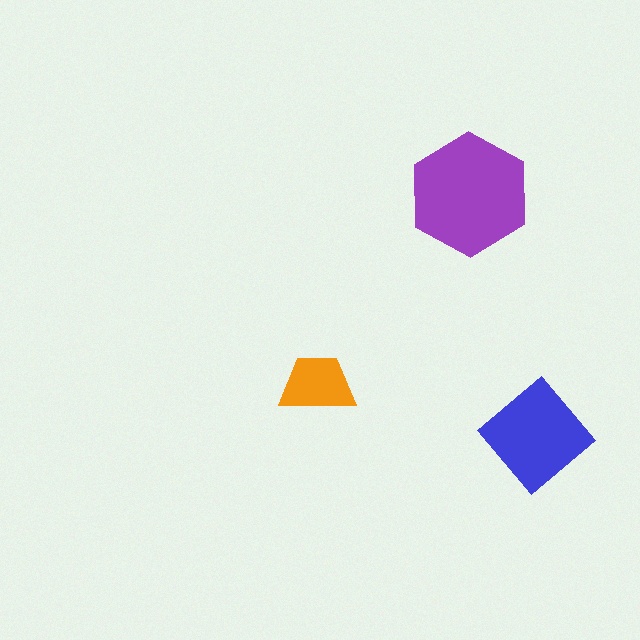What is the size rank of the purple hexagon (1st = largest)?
1st.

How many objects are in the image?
There are 3 objects in the image.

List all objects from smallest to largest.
The orange trapezoid, the blue diamond, the purple hexagon.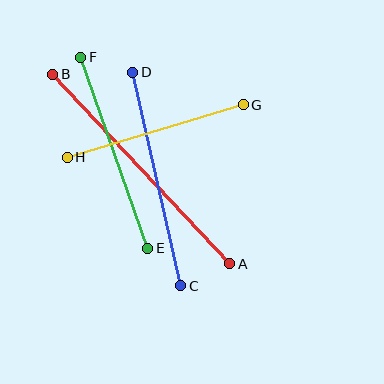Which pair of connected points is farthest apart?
Points A and B are farthest apart.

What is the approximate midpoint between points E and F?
The midpoint is at approximately (114, 153) pixels.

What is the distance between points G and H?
The distance is approximately 184 pixels.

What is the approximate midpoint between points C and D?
The midpoint is at approximately (157, 179) pixels.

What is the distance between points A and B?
The distance is approximately 259 pixels.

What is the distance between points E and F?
The distance is approximately 202 pixels.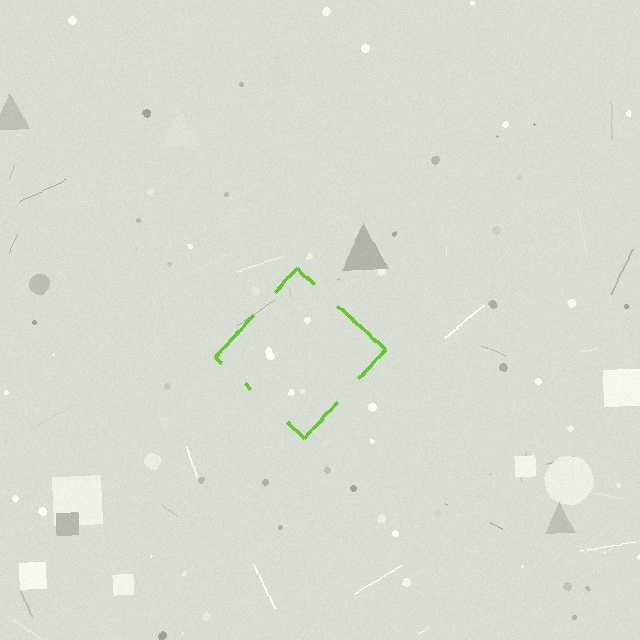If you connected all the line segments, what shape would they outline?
They would outline a diamond.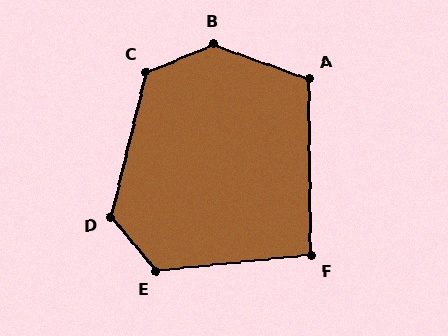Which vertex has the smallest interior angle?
F, at approximately 95 degrees.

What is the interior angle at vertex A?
Approximately 110 degrees (obtuse).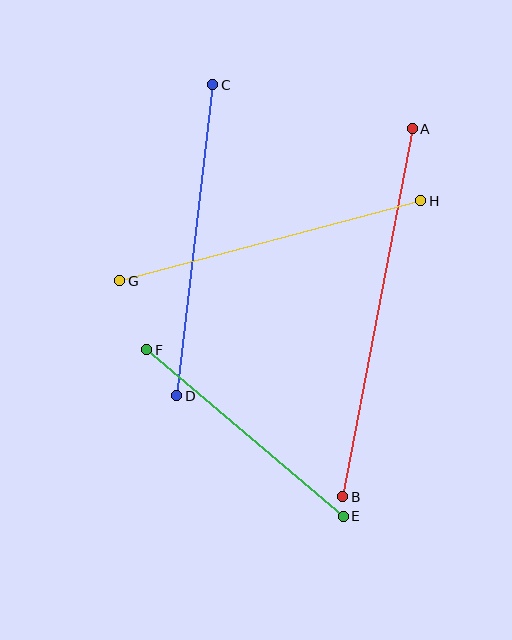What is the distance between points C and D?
The distance is approximately 313 pixels.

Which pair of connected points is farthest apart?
Points A and B are farthest apart.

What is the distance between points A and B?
The distance is approximately 374 pixels.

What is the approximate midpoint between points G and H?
The midpoint is at approximately (270, 241) pixels.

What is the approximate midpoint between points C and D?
The midpoint is at approximately (195, 240) pixels.